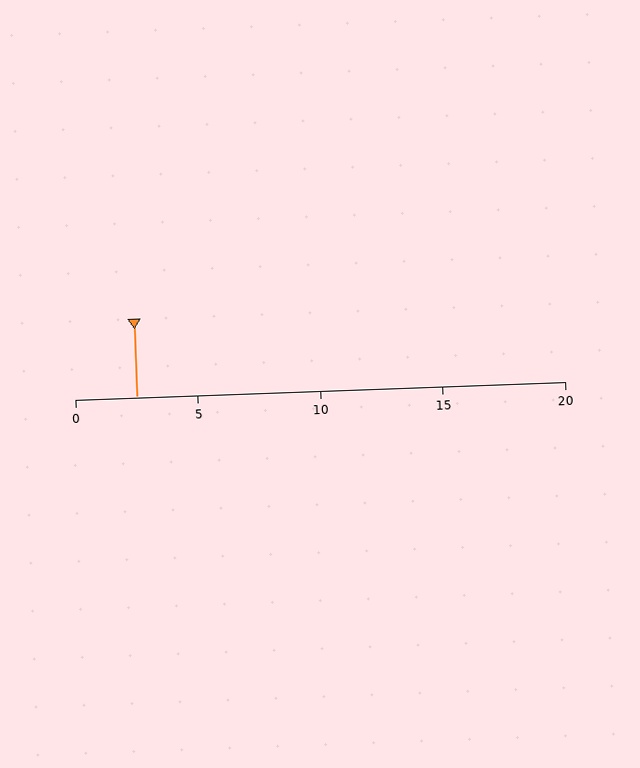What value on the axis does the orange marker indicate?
The marker indicates approximately 2.5.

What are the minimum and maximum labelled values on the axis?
The axis runs from 0 to 20.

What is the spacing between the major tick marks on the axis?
The major ticks are spaced 5 apart.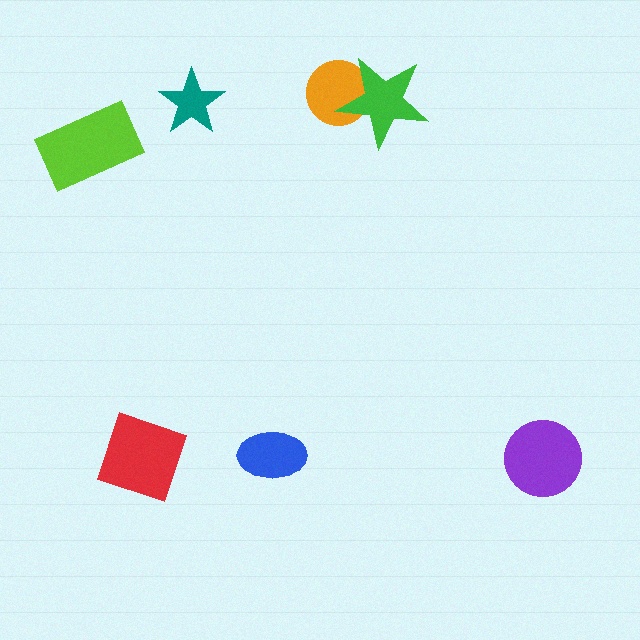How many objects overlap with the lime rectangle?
0 objects overlap with the lime rectangle.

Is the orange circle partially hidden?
Yes, it is partially covered by another shape.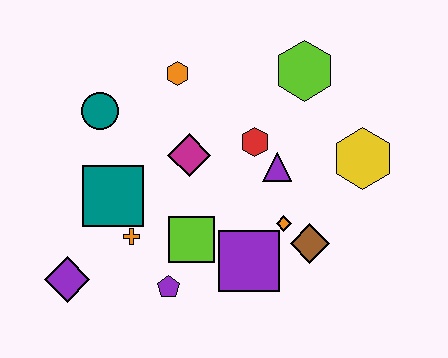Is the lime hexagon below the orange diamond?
No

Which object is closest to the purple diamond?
The orange cross is closest to the purple diamond.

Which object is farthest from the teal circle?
The yellow hexagon is farthest from the teal circle.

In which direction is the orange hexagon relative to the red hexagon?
The orange hexagon is to the left of the red hexagon.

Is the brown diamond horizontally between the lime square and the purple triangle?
No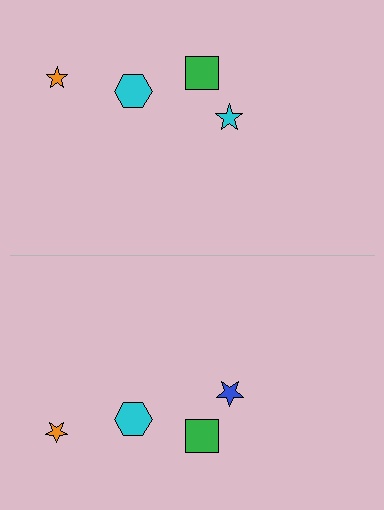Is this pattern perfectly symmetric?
No, the pattern is not perfectly symmetric. The blue star on the bottom side breaks the symmetry — its mirror counterpart is cyan.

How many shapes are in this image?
There are 8 shapes in this image.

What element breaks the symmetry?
The blue star on the bottom side breaks the symmetry — its mirror counterpart is cyan.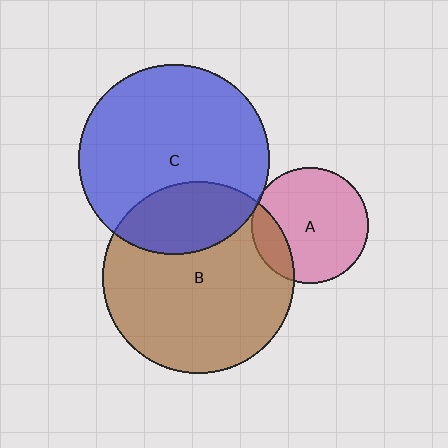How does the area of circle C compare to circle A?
Approximately 2.7 times.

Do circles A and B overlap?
Yes.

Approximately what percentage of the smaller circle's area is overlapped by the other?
Approximately 20%.